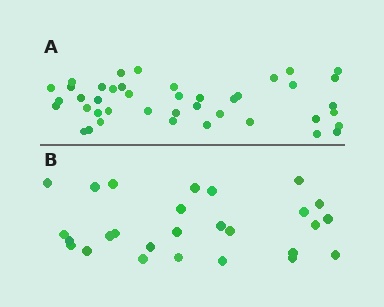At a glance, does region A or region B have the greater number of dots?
Region A (the top region) has more dots.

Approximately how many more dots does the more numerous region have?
Region A has approximately 15 more dots than region B.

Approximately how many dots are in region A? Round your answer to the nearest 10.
About 40 dots. (The exact count is 42, which rounds to 40.)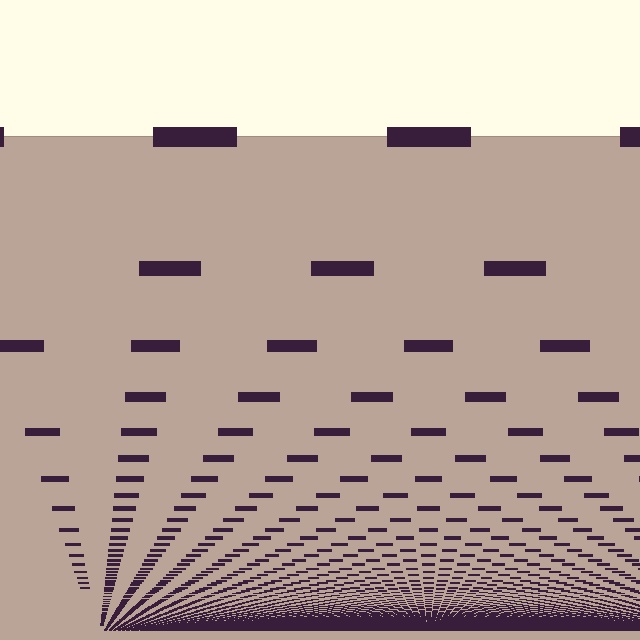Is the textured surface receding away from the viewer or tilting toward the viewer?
The surface appears to tilt toward the viewer. Texture elements get larger and sparser toward the top.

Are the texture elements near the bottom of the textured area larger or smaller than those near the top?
Smaller. The gradient is inverted — elements near the bottom are smaller and denser.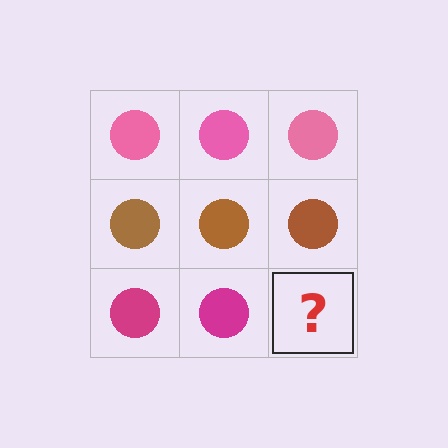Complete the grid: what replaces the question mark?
The question mark should be replaced with a magenta circle.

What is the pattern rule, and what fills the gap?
The rule is that each row has a consistent color. The gap should be filled with a magenta circle.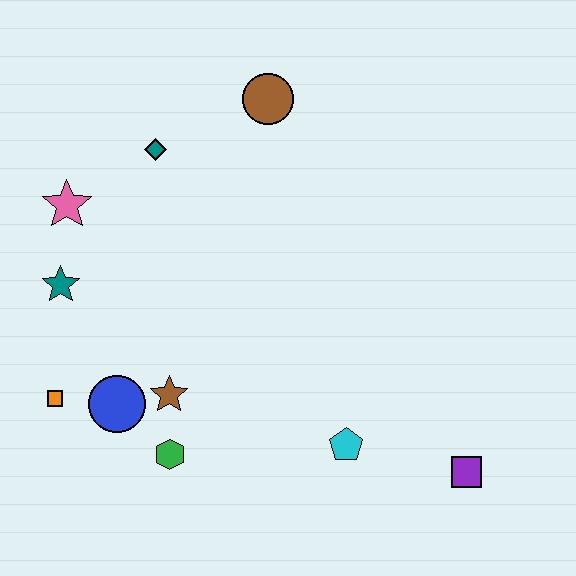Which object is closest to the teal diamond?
The pink star is closest to the teal diamond.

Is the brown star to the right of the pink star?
Yes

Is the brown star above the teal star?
No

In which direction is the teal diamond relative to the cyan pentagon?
The teal diamond is above the cyan pentagon.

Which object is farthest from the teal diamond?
The purple square is farthest from the teal diamond.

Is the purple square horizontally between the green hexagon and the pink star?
No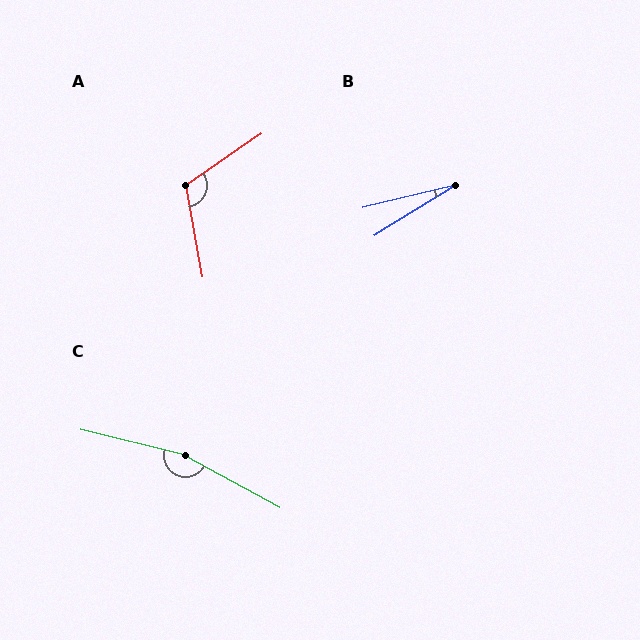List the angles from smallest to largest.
B (18°), A (115°), C (165°).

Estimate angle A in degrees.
Approximately 115 degrees.